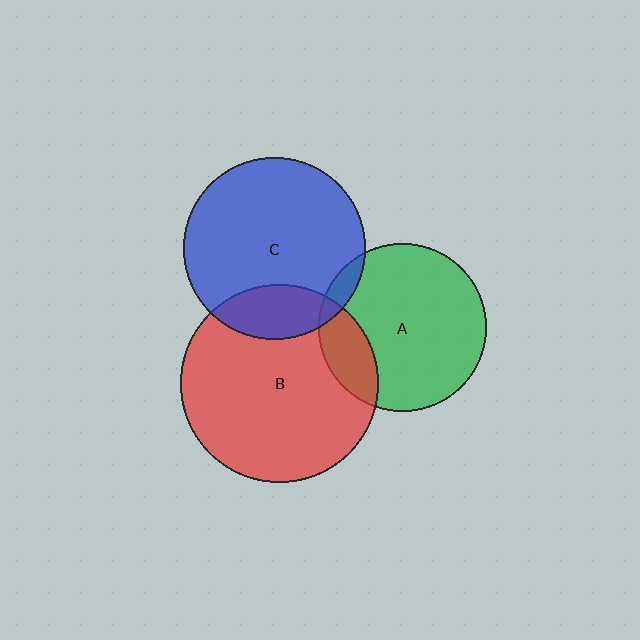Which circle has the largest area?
Circle B (red).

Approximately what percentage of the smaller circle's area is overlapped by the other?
Approximately 5%.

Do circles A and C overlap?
Yes.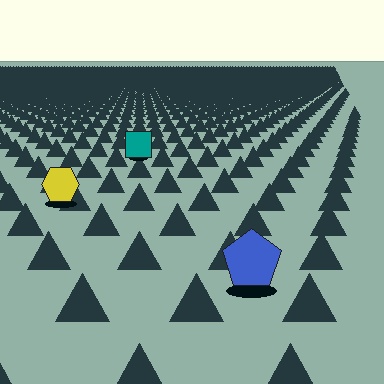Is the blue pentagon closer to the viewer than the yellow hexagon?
Yes. The blue pentagon is closer — you can tell from the texture gradient: the ground texture is coarser near it.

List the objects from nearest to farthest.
From nearest to farthest: the blue pentagon, the yellow hexagon, the teal square.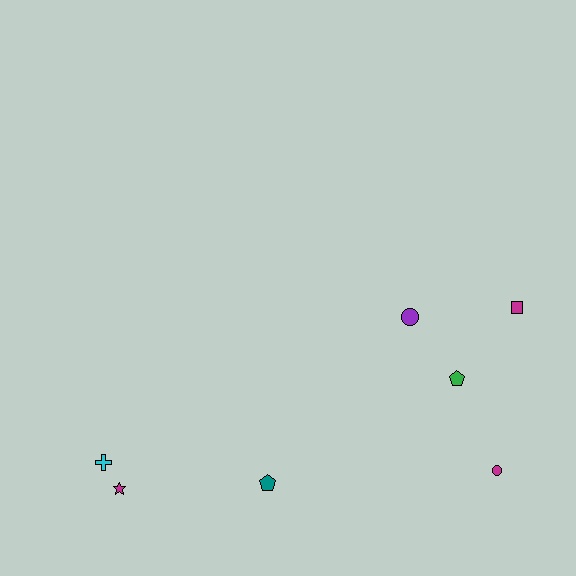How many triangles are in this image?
There are no triangles.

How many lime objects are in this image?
There are no lime objects.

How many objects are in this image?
There are 7 objects.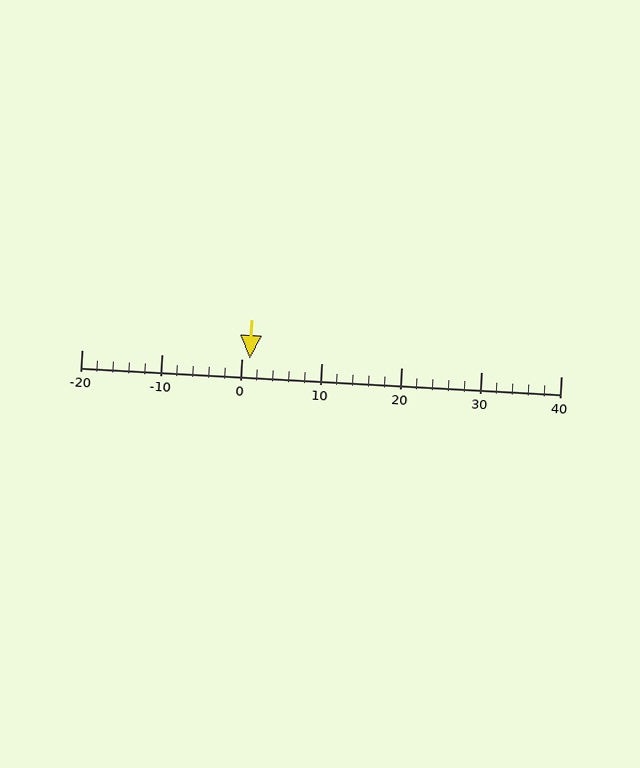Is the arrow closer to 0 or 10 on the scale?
The arrow is closer to 0.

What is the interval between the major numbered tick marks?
The major tick marks are spaced 10 units apart.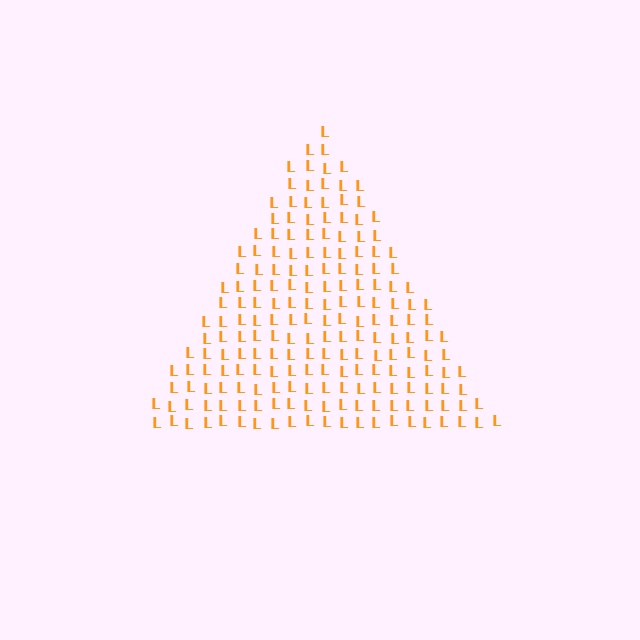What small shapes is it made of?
It is made of small letter L's.